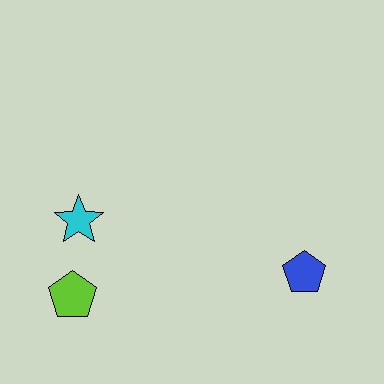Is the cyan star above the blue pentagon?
Yes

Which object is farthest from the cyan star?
The blue pentagon is farthest from the cyan star.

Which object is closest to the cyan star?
The lime pentagon is closest to the cyan star.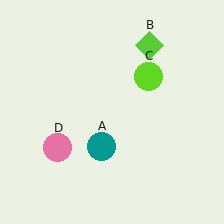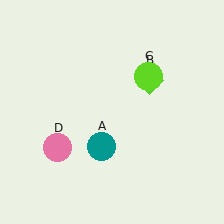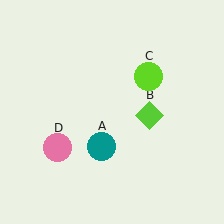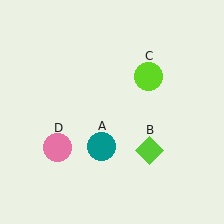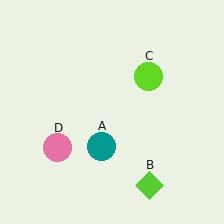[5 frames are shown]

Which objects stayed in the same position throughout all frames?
Teal circle (object A) and lime circle (object C) and pink circle (object D) remained stationary.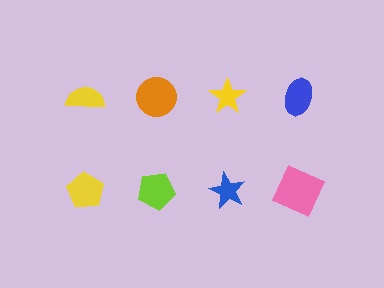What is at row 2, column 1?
A yellow pentagon.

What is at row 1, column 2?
An orange circle.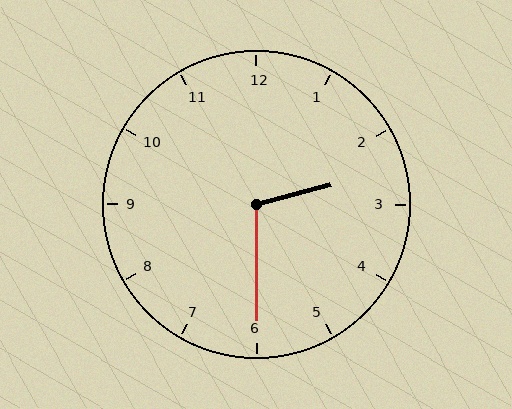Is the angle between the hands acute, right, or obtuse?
It is obtuse.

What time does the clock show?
2:30.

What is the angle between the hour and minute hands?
Approximately 105 degrees.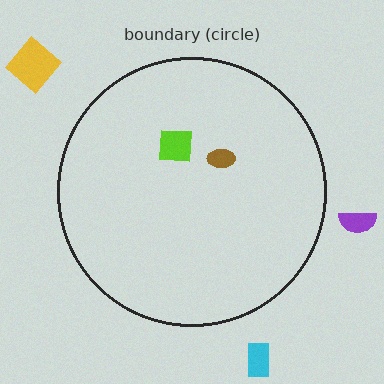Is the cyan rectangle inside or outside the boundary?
Outside.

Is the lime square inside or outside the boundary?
Inside.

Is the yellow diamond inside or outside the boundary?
Outside.